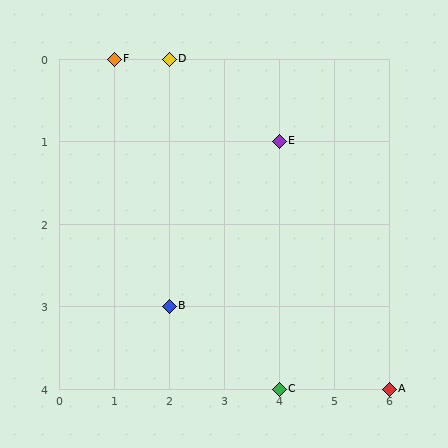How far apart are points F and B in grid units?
Points F and B are 1 column and 3 rows apart (about 3.2 grid units diagonally).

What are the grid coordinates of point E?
Point E is at grid coordinates (4, 1).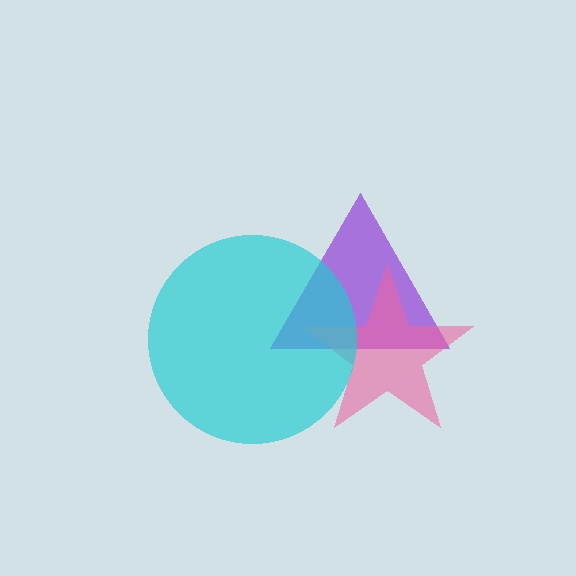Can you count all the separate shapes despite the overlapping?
Yes, there are 3 separate shapes.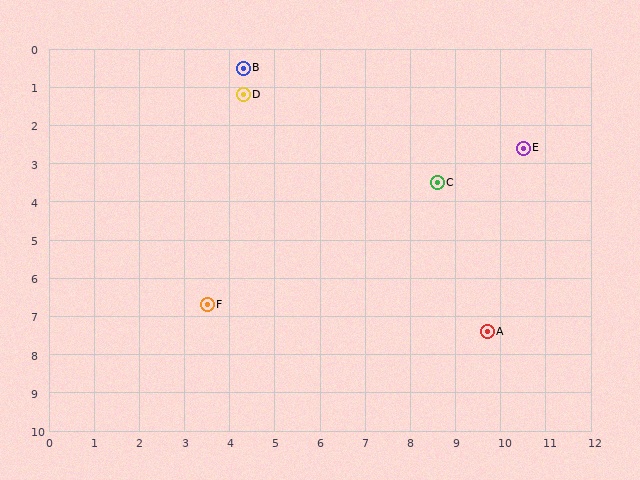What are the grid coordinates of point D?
Point D is at approximately (4.3, 1.2).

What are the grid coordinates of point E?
Point E is at approximately (10.5, 2.6).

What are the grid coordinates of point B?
Point B is at approximately (4.3, 0.5).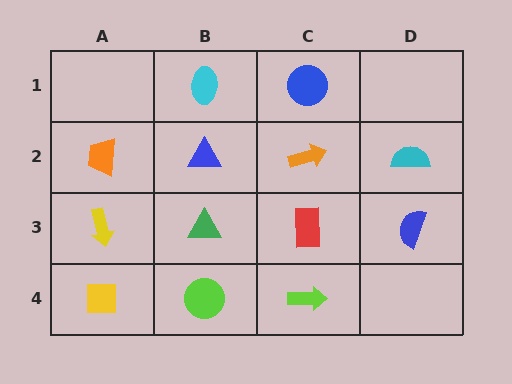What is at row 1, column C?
A blue circle.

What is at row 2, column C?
An orange arrow.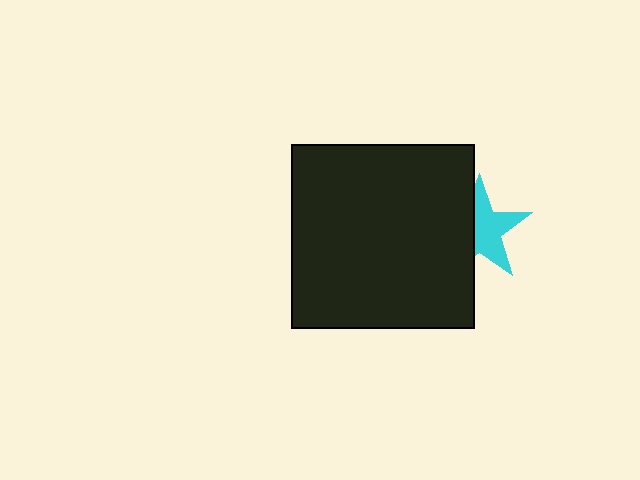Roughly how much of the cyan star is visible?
About half of it is visible (roughly 57%).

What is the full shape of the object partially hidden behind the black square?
The partially hidden object is a cyan star.